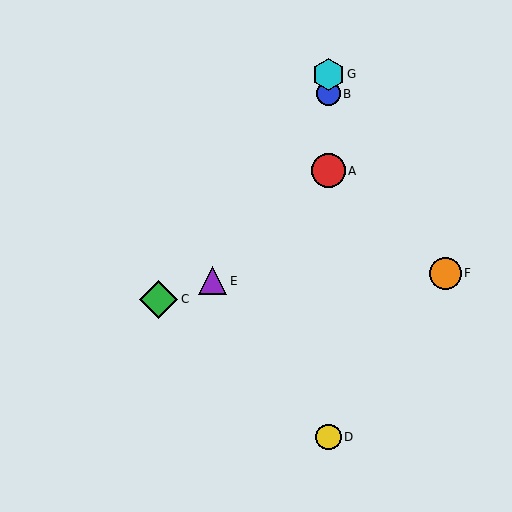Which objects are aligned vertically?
Objects A, B, D, G are aligned vertically.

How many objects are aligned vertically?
4 objects (A, B, D, G) are aligned vertically.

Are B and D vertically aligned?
Yes, both are at x≈328.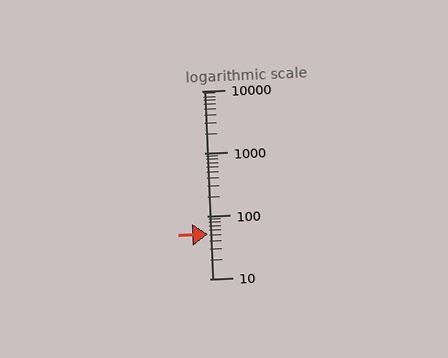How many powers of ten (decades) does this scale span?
The scale spans 3 decades, from 10 to 10000.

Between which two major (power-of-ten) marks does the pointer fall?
The pointer is between 10 and 100.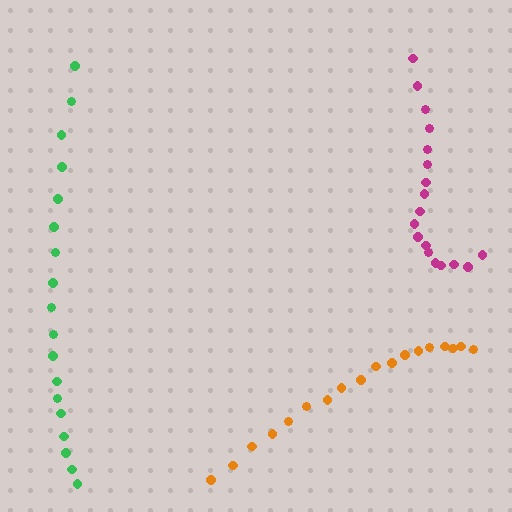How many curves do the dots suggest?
There are 3 distinct paths.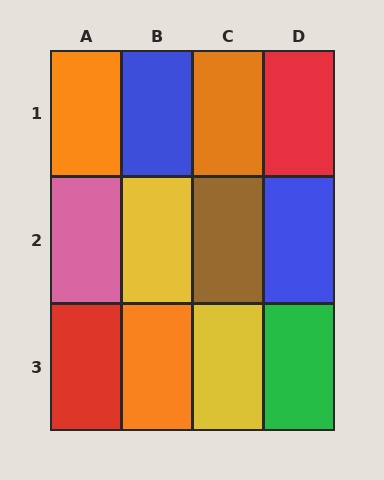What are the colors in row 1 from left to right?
Orange, blue, orange, red.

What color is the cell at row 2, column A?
Pink.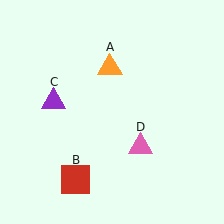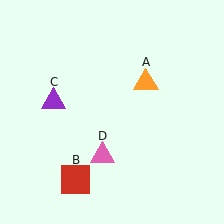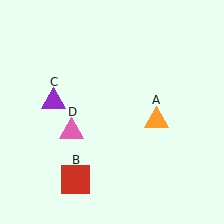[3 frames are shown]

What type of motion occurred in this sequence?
The orange triangle (object A), pink triangle (object D) rotated clockwise around the center of the scene.